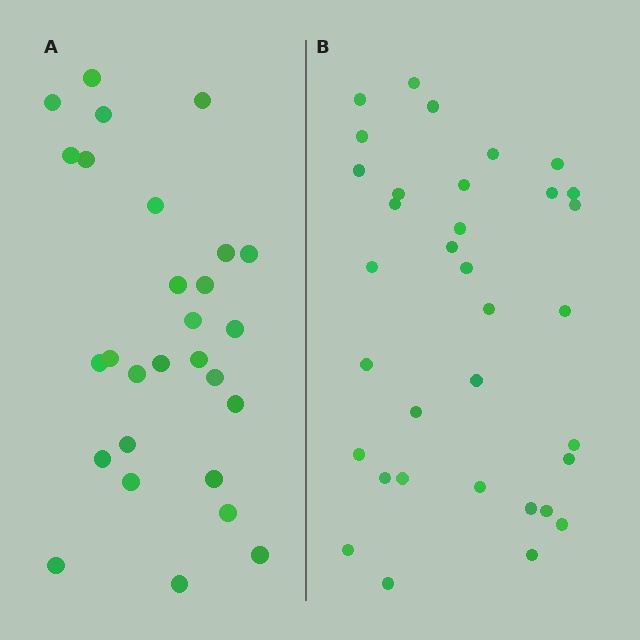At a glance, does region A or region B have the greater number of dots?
Region B (the right region) has more dots.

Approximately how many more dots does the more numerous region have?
Region B has about 6 more dots than region A.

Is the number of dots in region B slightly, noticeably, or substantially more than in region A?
Region B has only slightly more — the two regions are fairly close. The ratio is roughly 1.2 to 1.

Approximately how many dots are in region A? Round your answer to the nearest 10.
About 30 dots. (The exact count is 28, which rounds to 30.)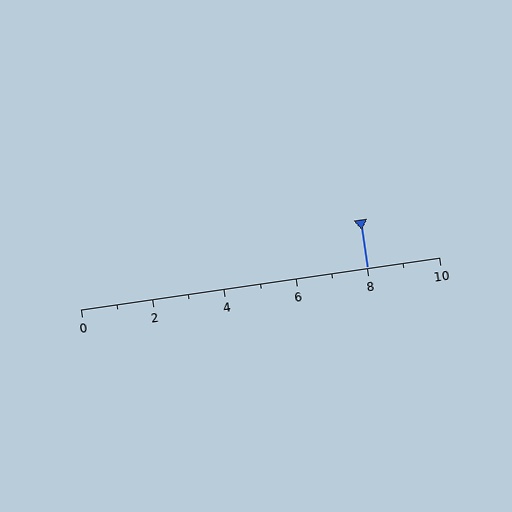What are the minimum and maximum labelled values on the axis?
The axis runs from 0 to 10.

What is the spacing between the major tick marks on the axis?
The major ticks are spaced 2 apart.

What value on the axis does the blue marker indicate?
The marker indicates approximately 8.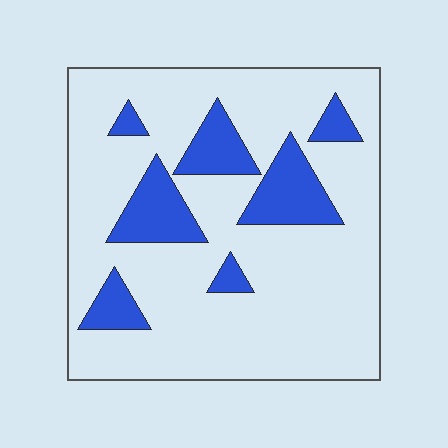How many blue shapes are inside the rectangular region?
7.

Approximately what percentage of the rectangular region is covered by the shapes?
Approximately 20%.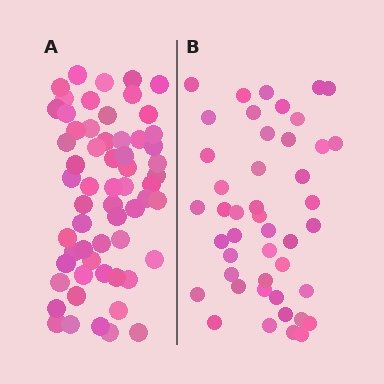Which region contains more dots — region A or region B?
Region A (the left region) has more dots.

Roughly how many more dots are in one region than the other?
Region A has approximately 15 more dots than region B.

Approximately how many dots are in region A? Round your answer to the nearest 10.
About 60 dots.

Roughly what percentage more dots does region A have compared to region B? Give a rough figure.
About 35% more.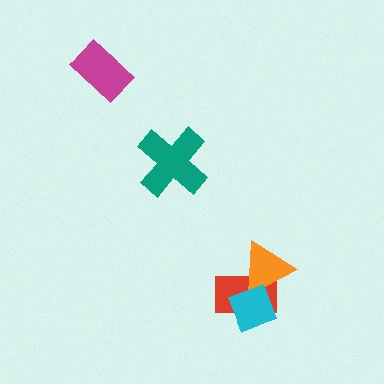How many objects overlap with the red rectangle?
2 objects overlap with the red rectangle.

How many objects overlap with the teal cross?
0 objects overlap with the teal cross.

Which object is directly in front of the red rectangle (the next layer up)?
The orange triangle is directly in front of the red rectangle.